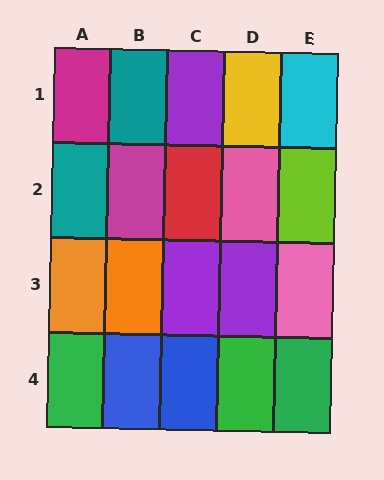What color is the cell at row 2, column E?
Lime.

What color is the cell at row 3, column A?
Orange.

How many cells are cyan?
1 cell is cyan.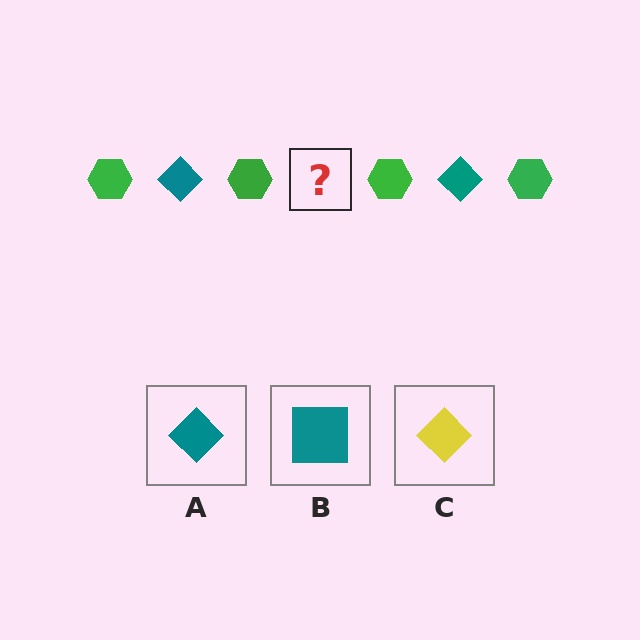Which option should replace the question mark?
Option A.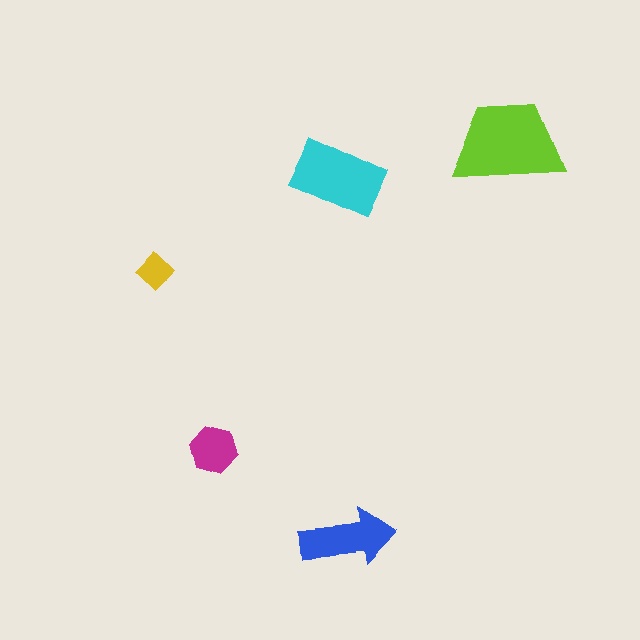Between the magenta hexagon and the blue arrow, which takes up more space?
The blue arrow.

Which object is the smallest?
The yellow diamond.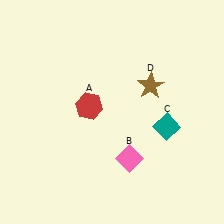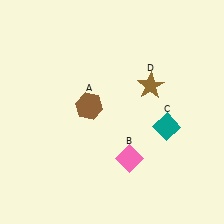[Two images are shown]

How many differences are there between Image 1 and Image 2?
There is 1 difference between the two images.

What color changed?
The hexagon (A) changed from red in Image 1 to brown in Image 2.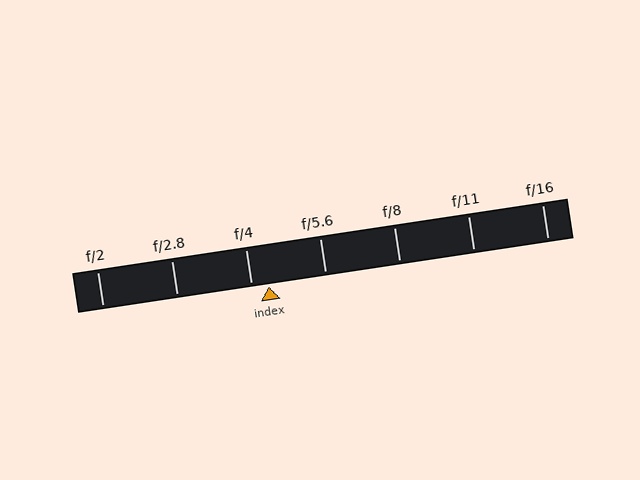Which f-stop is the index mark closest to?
The index mark is closest to f/4.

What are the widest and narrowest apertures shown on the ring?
The widest aperture shown is f/2 and the narrowest is f/16.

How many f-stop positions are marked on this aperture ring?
There are 7 f-stop positions marked.